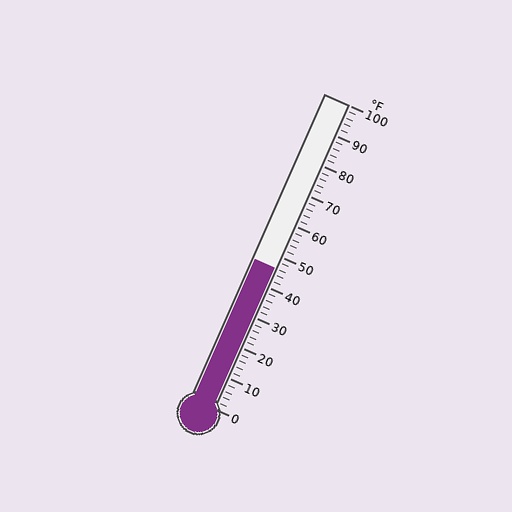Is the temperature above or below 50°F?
The temperature is below 50°F.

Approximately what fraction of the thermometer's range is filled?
The thermometer is filled to approximately 45% of its range.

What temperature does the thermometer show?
The thermometer shows approximately 46°F.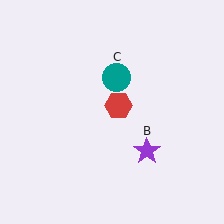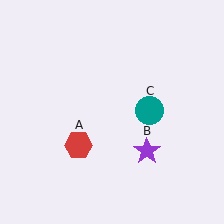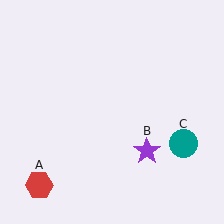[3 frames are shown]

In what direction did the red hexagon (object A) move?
The red hexagon (object A) moved down and to the left.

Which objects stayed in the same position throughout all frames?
Purple star (object B) remained stationary.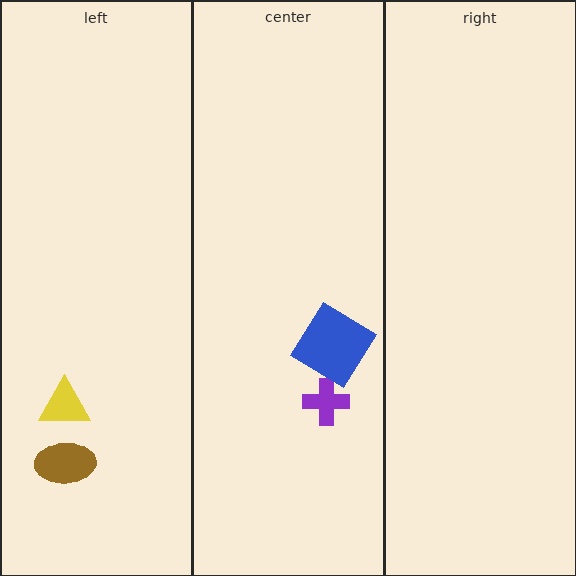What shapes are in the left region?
The yellow triangle, the brown ellipse.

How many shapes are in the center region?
2.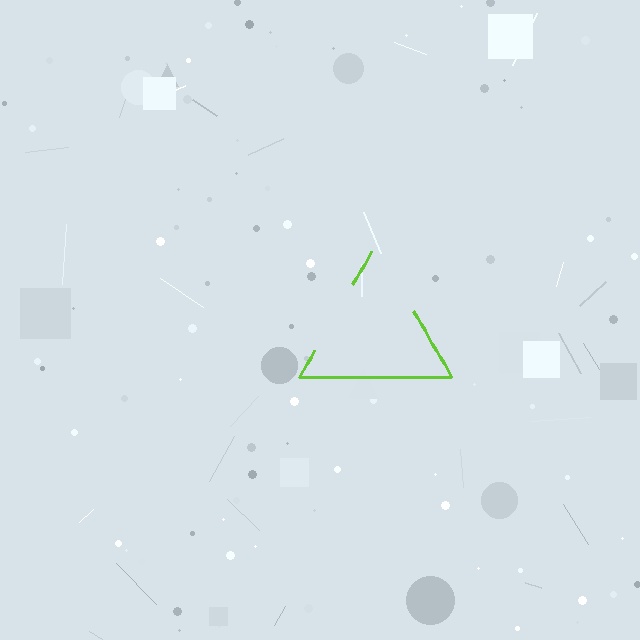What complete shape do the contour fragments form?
The contour fragments form a triangle.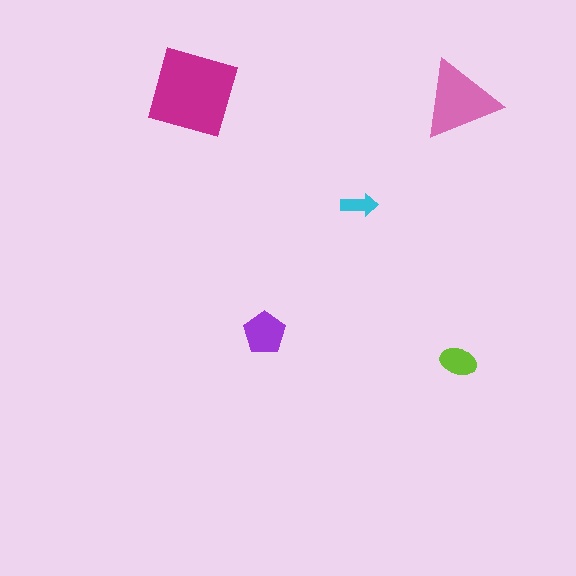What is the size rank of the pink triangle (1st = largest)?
2nd.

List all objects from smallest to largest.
The cyan arrow, the lime ellipse, the purple pentagon, the pink triangle, the magenta diamond.